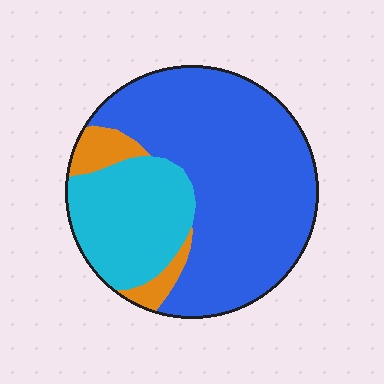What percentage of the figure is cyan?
Cyan takes up about one quarter (1/4) of the figure.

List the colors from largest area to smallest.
From largest to smallest: blue, cyan, orange.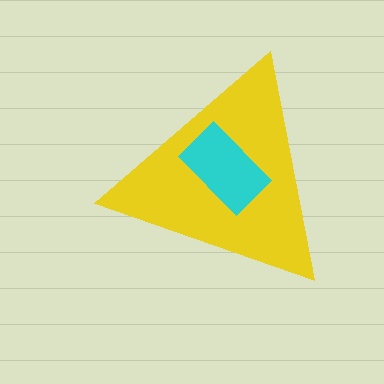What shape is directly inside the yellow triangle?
The cyan rectangle.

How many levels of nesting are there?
2.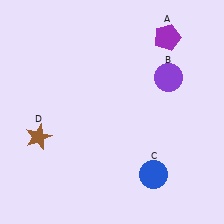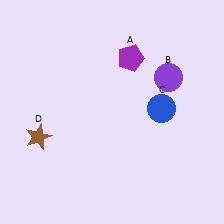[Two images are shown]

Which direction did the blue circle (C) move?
The blue circle (C) moved up.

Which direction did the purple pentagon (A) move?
The purple pentagon (A) moved left.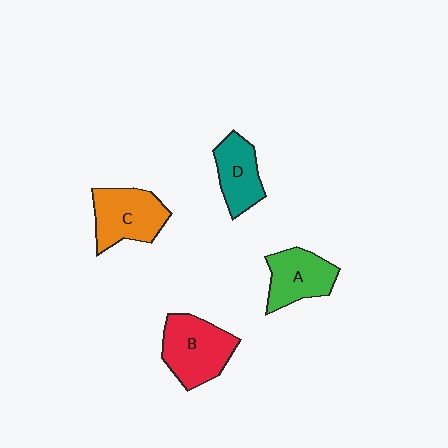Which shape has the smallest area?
Shape D (teal).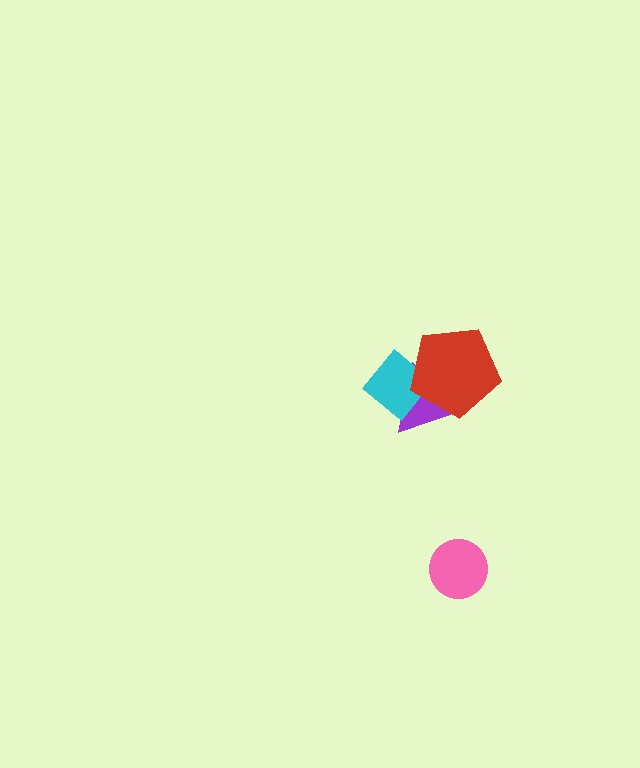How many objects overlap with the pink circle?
0 objects overlap with the pink circle.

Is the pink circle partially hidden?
No, no other shape covers it.